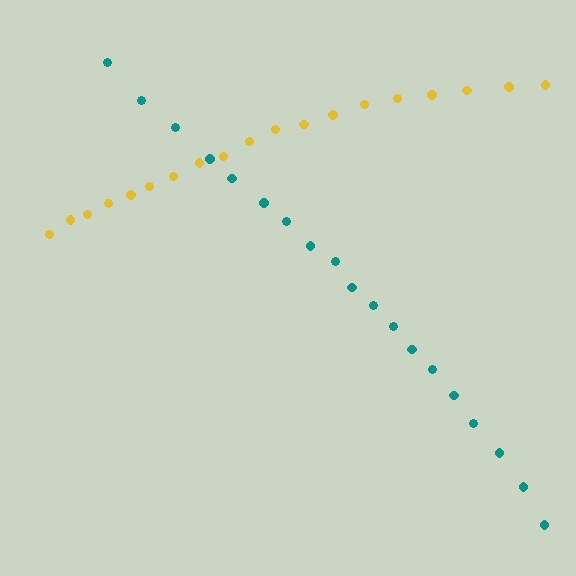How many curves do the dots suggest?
There are 2 distinct paths.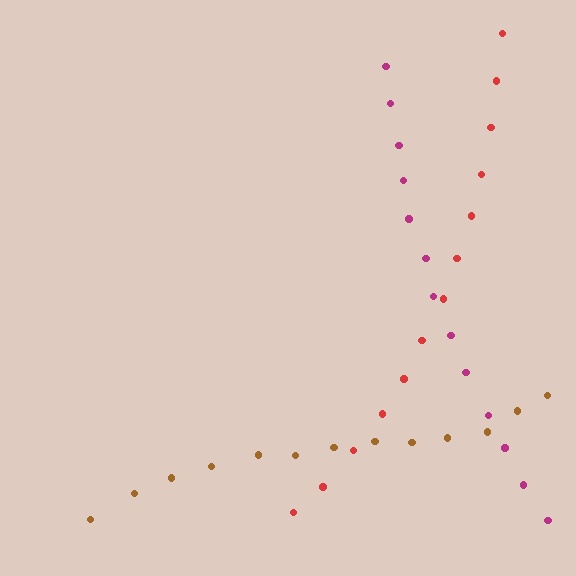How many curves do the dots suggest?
There are 3 distinct paths.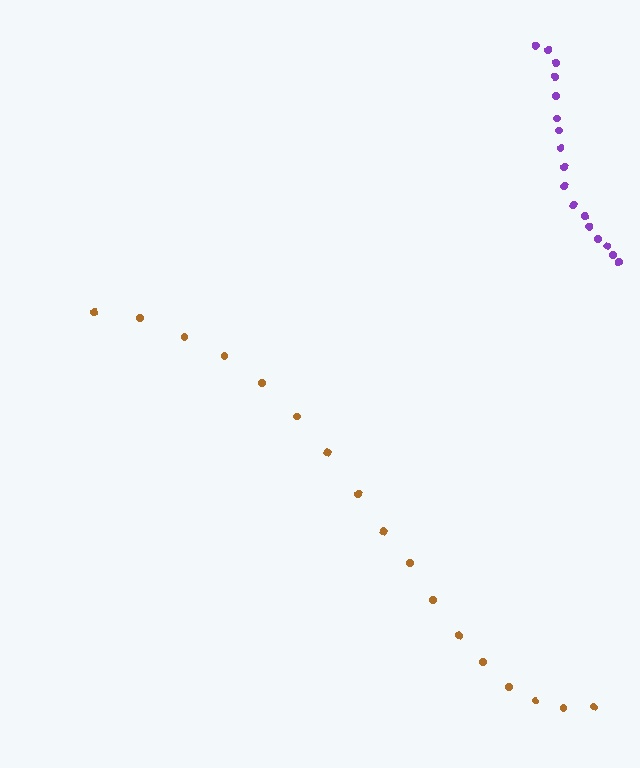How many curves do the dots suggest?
There are 2 distinct paths.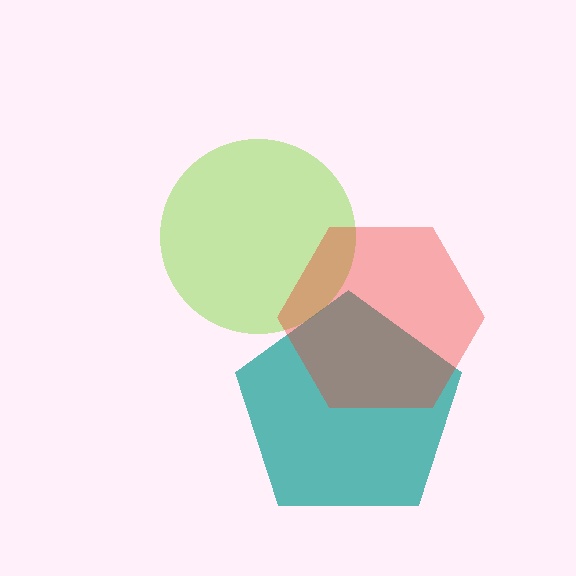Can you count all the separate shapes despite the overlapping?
Yes, there are 3 separate shapes.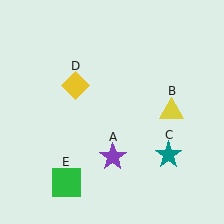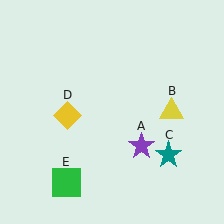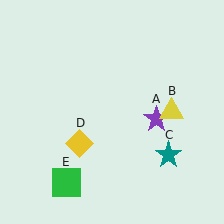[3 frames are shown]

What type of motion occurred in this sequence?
The purple star (object A), yellow diamond (object D) rotated counterclockwise around the center of the scene.